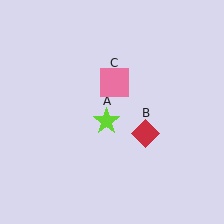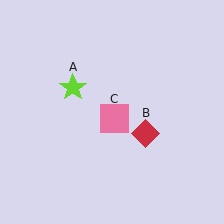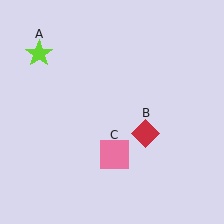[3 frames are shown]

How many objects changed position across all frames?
2 objects changed position: lime star (object A), pink square (object C).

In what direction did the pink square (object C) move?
The pink square (object C) moved down.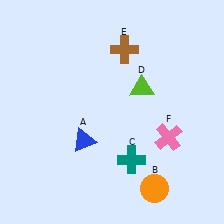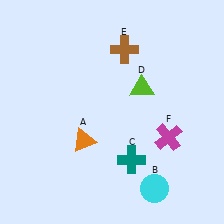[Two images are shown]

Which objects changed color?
A changed from blue to orange. B changed from orange to cyan. F changed from pink to magenta.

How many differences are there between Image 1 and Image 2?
There are 3 differences between the two images.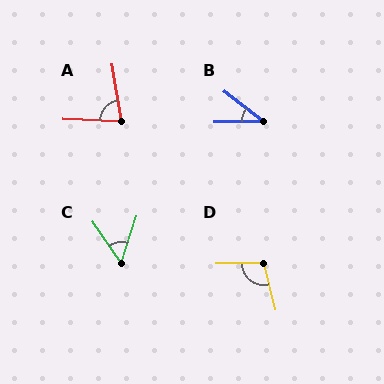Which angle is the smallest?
B, at approximately 39 degrees.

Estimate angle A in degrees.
Approximately 78 degrees.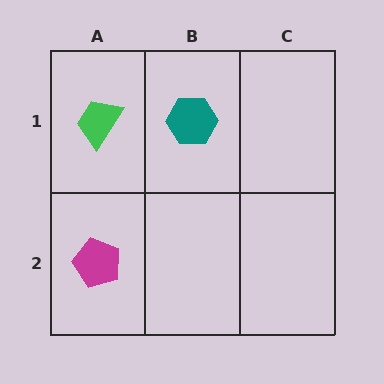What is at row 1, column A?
A green trapezoid.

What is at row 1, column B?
A teal hexagon.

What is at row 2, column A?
A magenta pentagon.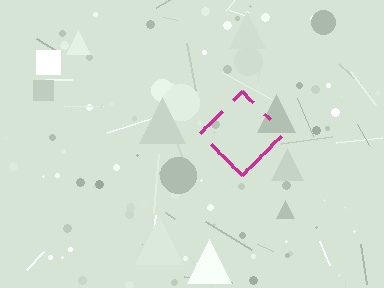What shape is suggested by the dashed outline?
The dashed outline suggests a diamond.